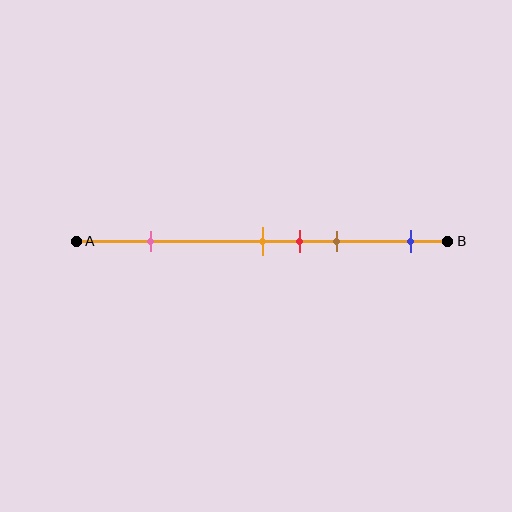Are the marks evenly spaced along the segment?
No, the marks are not evenly spaced.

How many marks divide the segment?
There are 5 marks dividing the segment.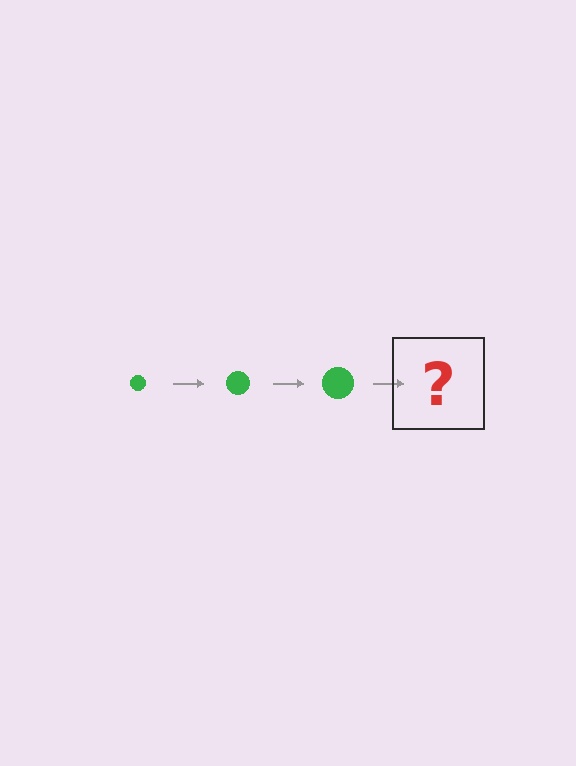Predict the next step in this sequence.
The next step is a green circle, larger than the previous one.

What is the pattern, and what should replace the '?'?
The pattern is that the circle gets progressively larger each step. The '?' should be a green circle, larger than the previous one.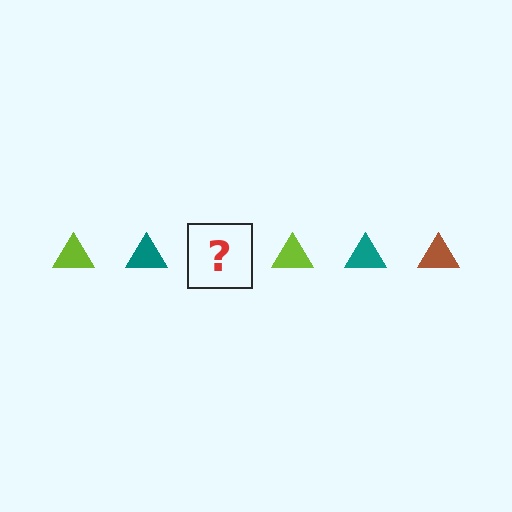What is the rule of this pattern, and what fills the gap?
The rule is that the pattern cycles through lime, teal, brown triangles. The gap should be filled with a brown triangle.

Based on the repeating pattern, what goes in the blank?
The blank should be a brown triangle.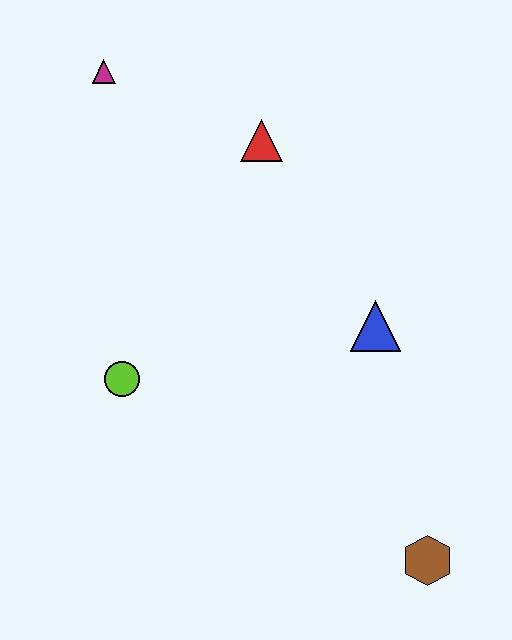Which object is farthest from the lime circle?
The brown hexagon is farthest from the lime circle.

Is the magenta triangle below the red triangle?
No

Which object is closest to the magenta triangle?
The red triangle is closest to the magenta triangle.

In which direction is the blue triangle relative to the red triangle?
The blue triangle is below the red triangle.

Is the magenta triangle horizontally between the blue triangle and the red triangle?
No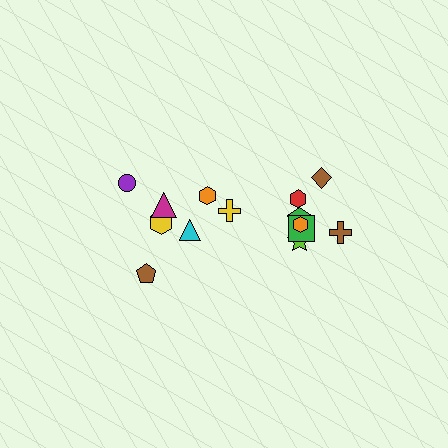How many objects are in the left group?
There are 6 objects.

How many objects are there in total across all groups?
There are 14 objects.